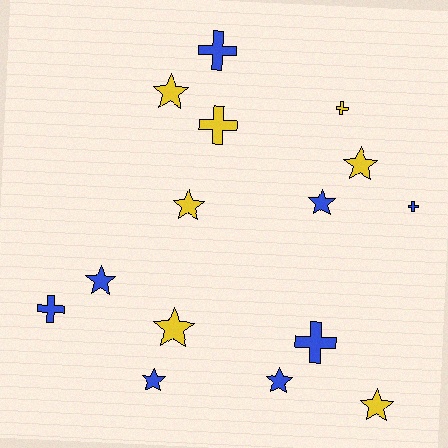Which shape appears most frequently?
Star, with 9 objects.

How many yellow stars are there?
There are 5 yellow stars.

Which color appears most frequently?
Blue, with 8 objects.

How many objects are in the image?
There are 15 objects.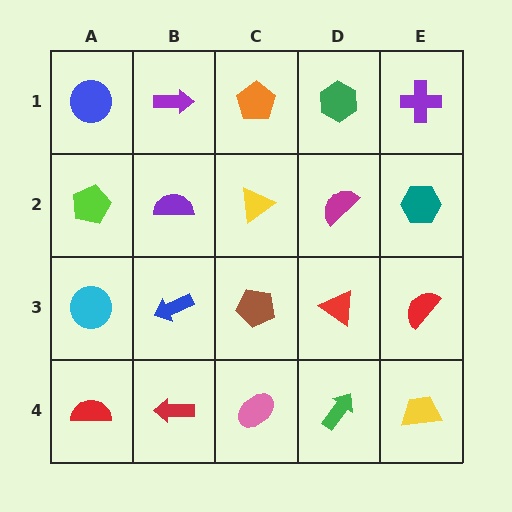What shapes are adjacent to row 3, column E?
A teal hexagon (row 2, column E), a yellow trapezoid (row 4, column E), a red triangle (row 3, column D).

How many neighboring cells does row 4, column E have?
2.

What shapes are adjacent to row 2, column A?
A blue circle (row 1, column A), a cyan circle (row 3, column A), a purple semicircle (row 2, column B).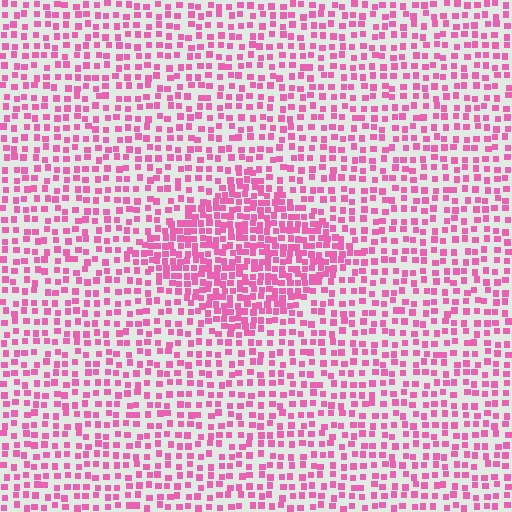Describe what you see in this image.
The image contains small pink elements arranged at two different densities. A diamond-shaped region is visible where the elements are more densely packed than the surrounding area.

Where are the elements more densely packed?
The elements are more densely packed inside the diamond boundary.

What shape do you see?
I see a diamond.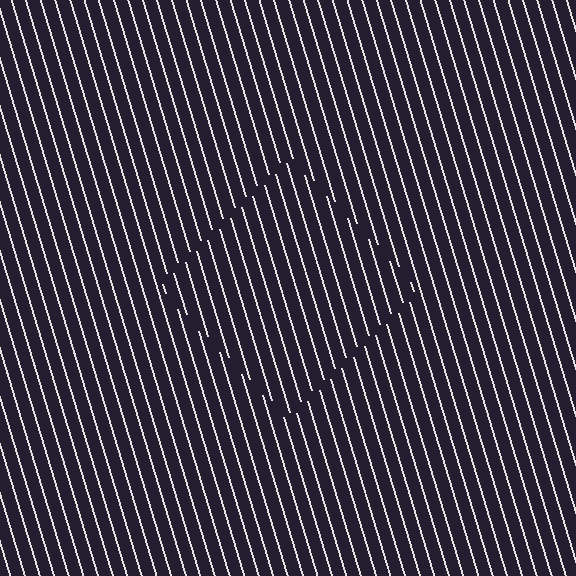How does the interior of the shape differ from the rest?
The interior of the shape contains the same grating, shifted by half a period — the contour is defined by the phase discontinuity where line-ends from the inner and outer gratings abut.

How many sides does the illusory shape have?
4 sides — the line-ends trace a square.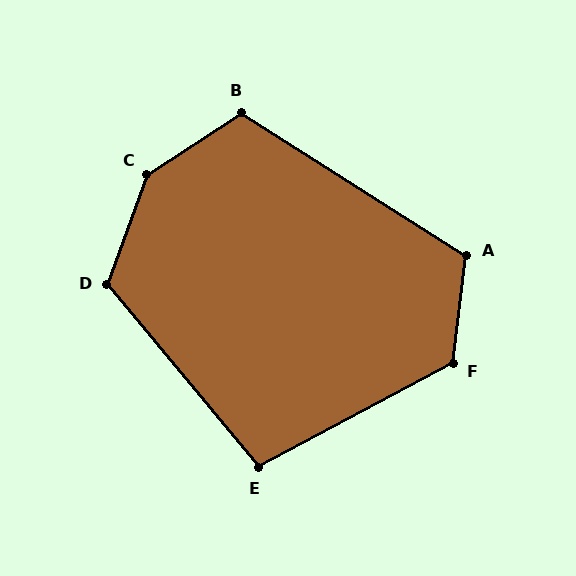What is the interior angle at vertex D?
Approximately 120 degrees (obtuse).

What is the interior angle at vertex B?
Approximately 115 degrees (obtuse).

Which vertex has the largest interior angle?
C, at approximately 143 degrees.